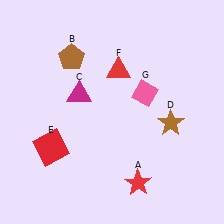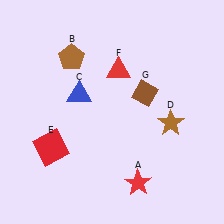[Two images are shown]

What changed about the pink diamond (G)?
In Image 1, G is pink. In Image 2, it changed to brown.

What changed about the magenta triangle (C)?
In Image 1, C is magenta. In Image 2, it changed to blue.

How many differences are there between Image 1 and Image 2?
There are 2 differences between the two images.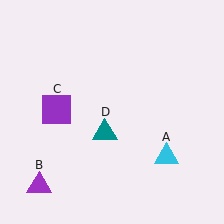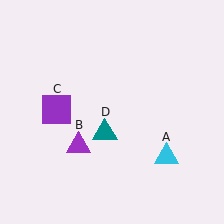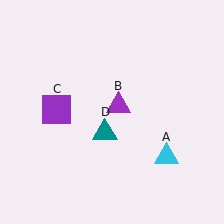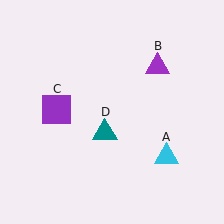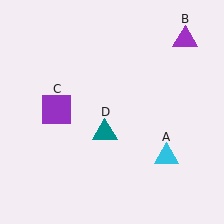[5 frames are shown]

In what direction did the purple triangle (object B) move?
The purple triangle (object B) moved up and to the right.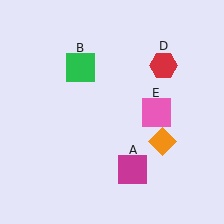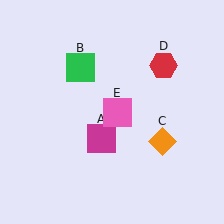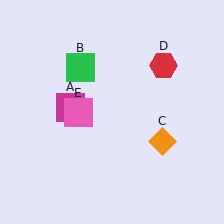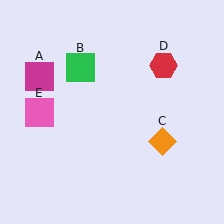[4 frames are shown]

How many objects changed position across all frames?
2 objects changed position: magenta square (object A), pink square (object E).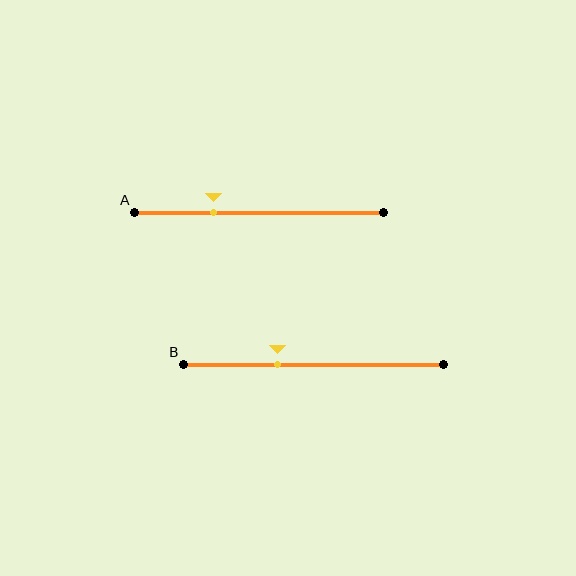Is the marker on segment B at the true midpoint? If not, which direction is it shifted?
No, the marker on segment B is shifted to the left by about 14% of the segment length.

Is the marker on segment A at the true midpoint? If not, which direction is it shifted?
No, the marker on segment A is shifted to the left by about 18% of the segment length.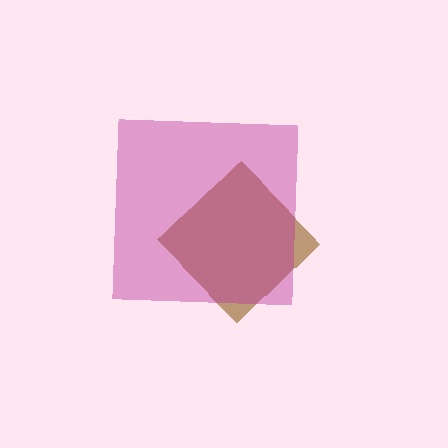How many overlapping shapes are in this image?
There are 2 overlapping shapes in the image.